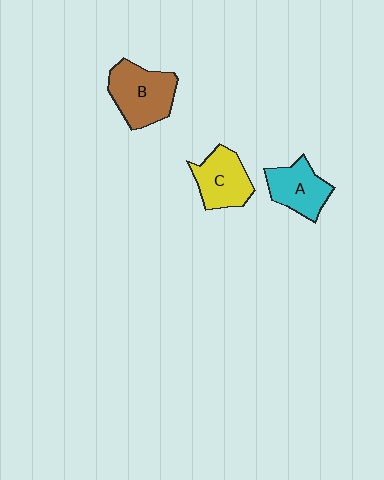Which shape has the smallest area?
Shape A (cyan).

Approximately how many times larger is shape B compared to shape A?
Approximately 1.3 times.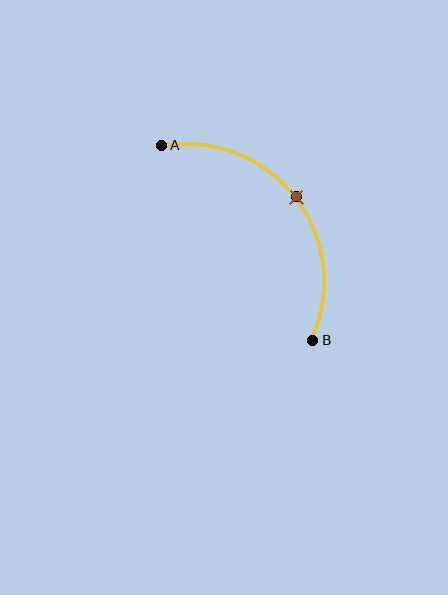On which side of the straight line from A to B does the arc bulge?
The arc bulges above and to the right of the straight line connecting A and B.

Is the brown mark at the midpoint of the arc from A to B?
Yes. The brown mark lies on the arc at equal arc-length from both A and B — it is the arc midpoint.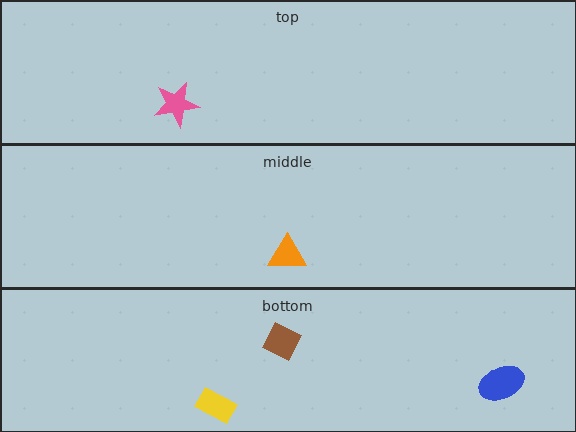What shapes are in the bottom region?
The brown diamond, the blue ellipse, the yellow rectangle.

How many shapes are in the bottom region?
3.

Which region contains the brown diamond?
The bottom region.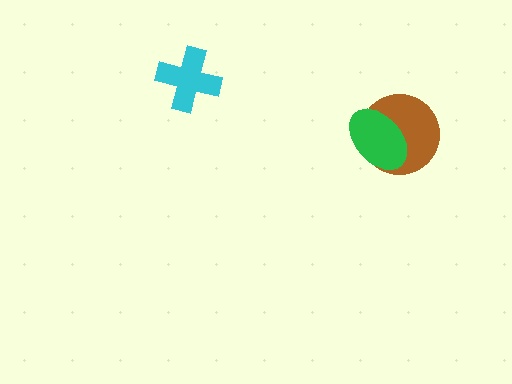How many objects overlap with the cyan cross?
0 objects overlap with the cyan cross.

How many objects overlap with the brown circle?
1 object overlaps with the brown circle.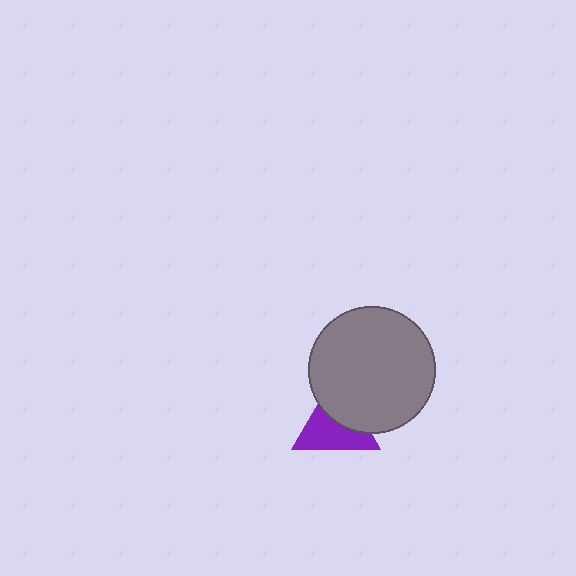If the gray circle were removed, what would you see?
You would see the complete purple triangle.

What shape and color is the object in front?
The object in front is a gray circle.